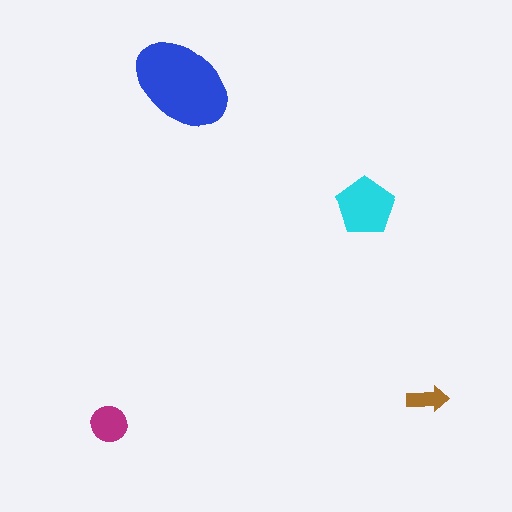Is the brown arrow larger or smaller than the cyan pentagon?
Smaller.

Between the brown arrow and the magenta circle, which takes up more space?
The magenta circle.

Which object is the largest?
The blue ellipse.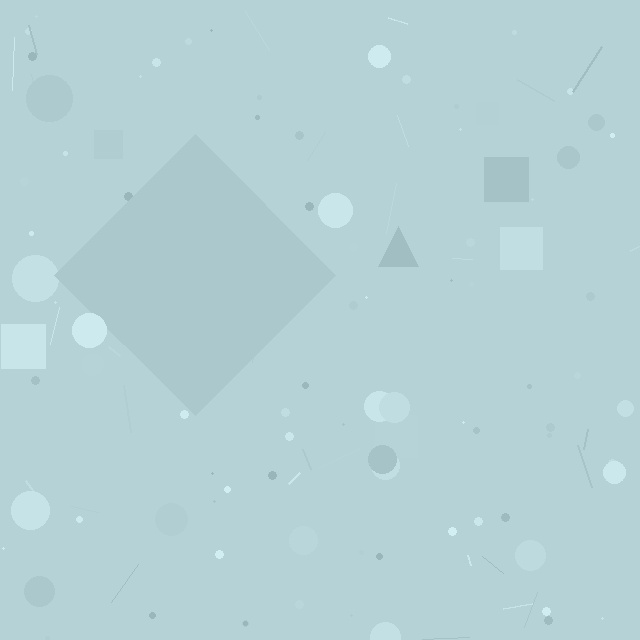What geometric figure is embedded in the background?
A diamond is embedded in the background.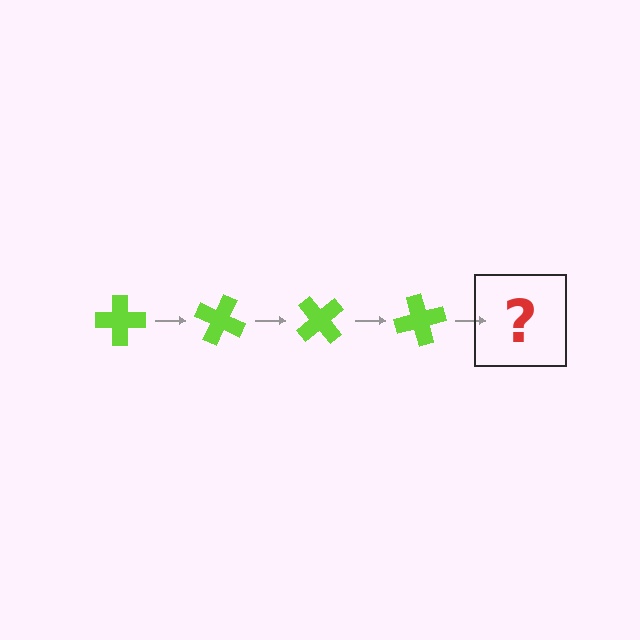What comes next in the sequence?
The next element should be a lime cross rotated 100 degrees.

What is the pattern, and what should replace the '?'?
The pattern is that the cross rotates 25 degrees each step. The '?' should be a lime cross rotated 100 degrees.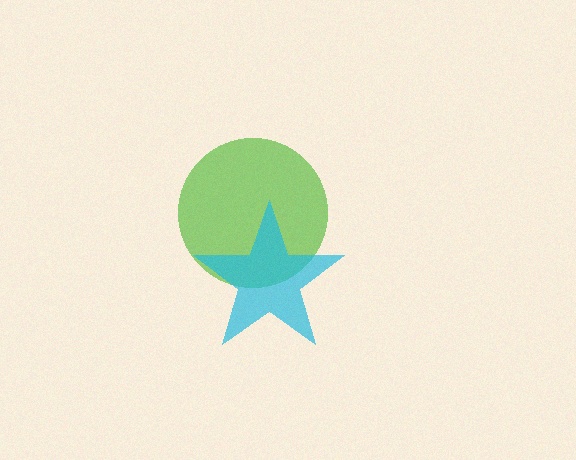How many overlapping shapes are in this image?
There are 2 overlapping shapes in the image.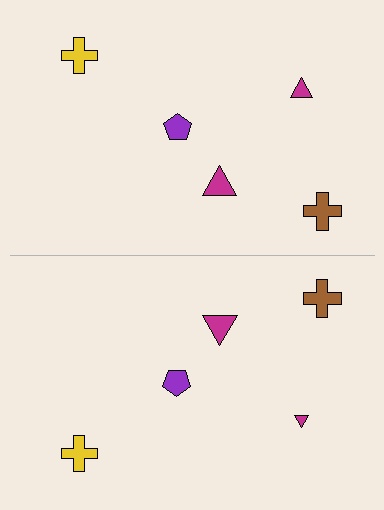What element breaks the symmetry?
The magenta triangle on the bottom side has a different size than its mirror counterpart.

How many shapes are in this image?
There are 10 shapes in this image.